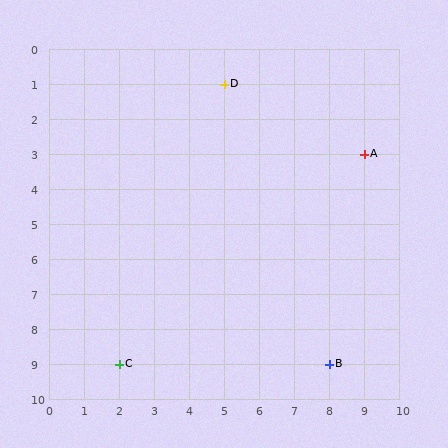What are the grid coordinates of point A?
Point A is at grid coordinates (9, 3).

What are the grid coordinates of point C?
Point C is at grid coordinates (2, 9).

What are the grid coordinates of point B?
Point B is at grid coordinates (8, 9).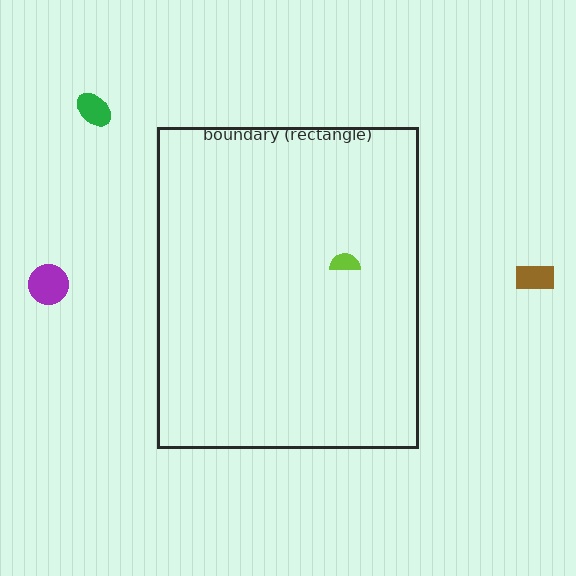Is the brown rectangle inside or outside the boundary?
Outside.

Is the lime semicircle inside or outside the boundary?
Inside.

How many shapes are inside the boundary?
1 inside, 3 outside.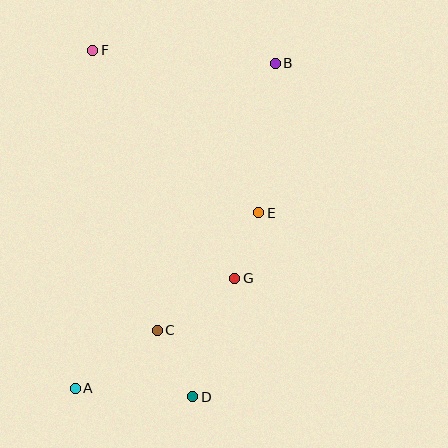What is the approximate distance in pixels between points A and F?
The distance between A and F is approximately 339 pixels.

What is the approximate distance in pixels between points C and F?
The distance between C and F is approximately 288 pixels.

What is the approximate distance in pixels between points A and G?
The distance between A and G is approximately 194 pixels.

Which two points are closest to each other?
Points E and G are closest to each other.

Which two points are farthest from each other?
Points A and B are farthest from each other.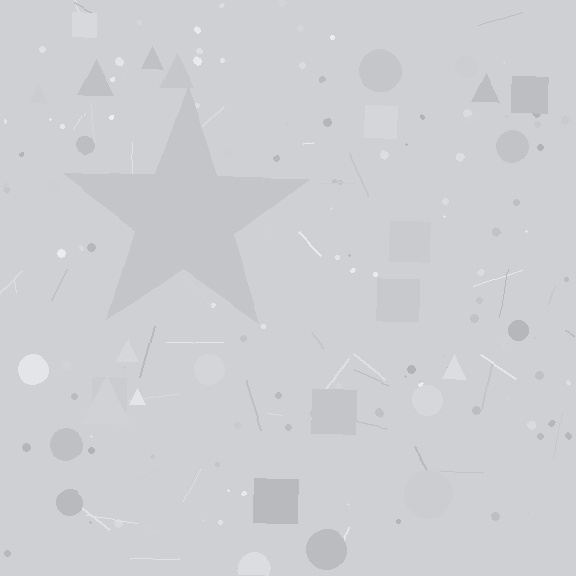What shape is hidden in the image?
A star is hidden in the image.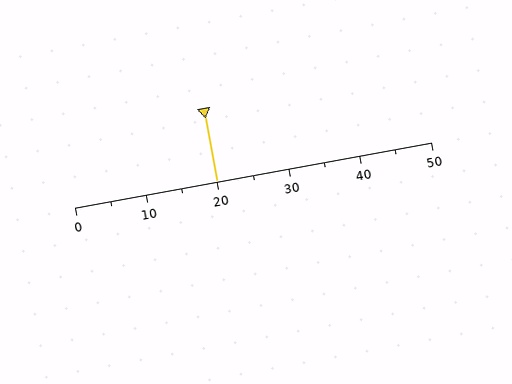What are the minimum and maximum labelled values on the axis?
The axis runs from 0 to 50.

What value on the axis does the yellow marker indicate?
The marker indicates approximately 20.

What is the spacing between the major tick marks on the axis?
The major ticks are spaced 10 apart.